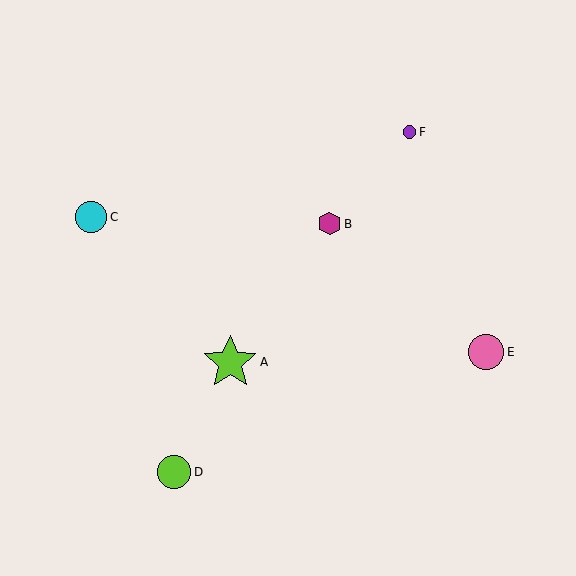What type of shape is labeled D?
Shape D is a lime circle.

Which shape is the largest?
The lime star (labeled A) is the largest.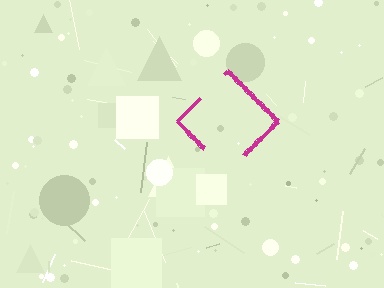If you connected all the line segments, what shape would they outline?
They would outline a diamond.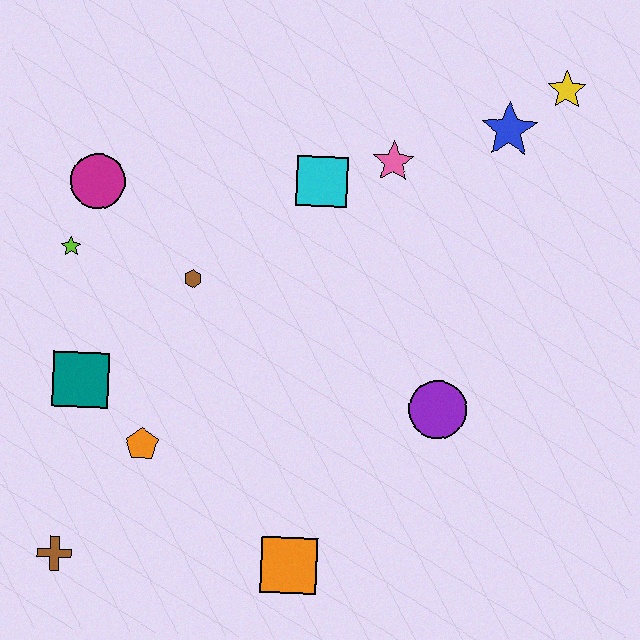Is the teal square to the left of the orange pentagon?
Yes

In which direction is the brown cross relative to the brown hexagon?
The brown cross is below the brown hexagon.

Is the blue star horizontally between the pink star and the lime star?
No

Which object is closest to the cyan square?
The pink star is closest to the cyan square.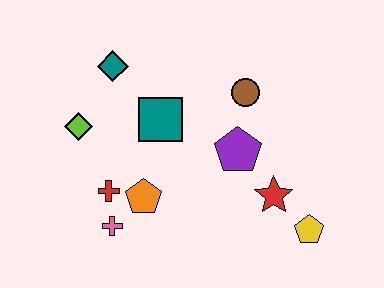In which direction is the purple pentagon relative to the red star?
The purple pentagon is above the red star.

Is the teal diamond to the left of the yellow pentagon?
Yes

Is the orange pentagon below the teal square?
Yes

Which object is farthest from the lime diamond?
The yellow pentagon is farthest from the lime diamond.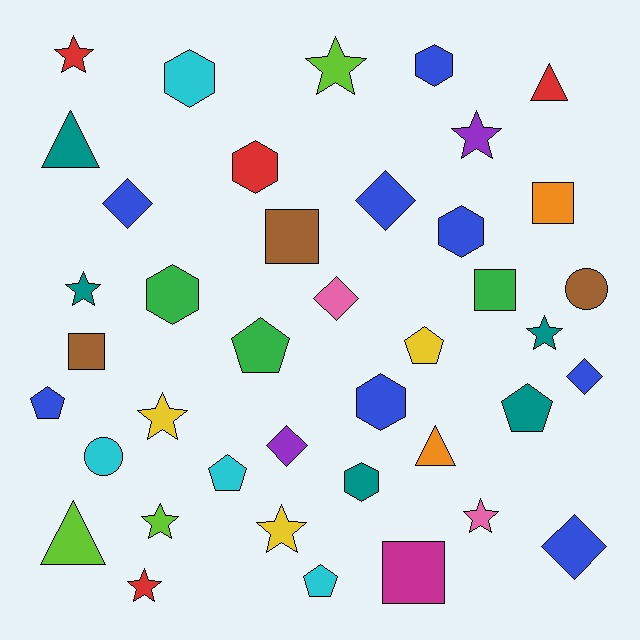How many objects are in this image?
There are 40 objects.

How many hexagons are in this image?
There are 7 hexagons.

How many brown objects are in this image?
There are 3 brown objects.